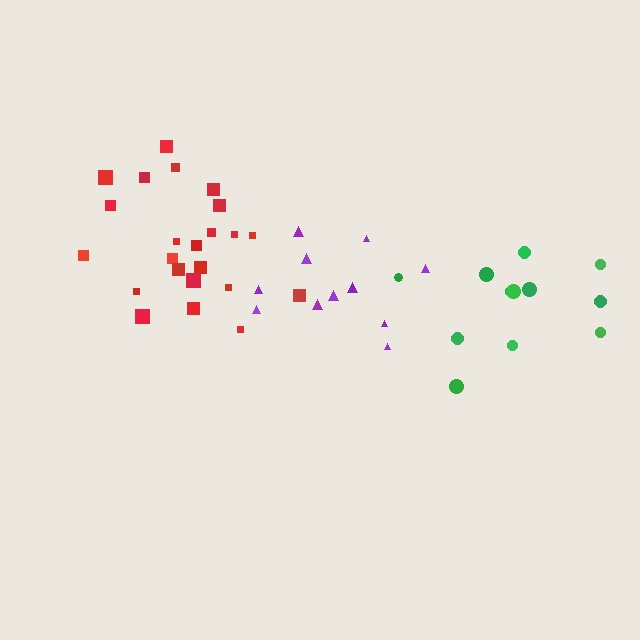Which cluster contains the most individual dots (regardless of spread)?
Red (23).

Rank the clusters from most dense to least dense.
red, purple, green.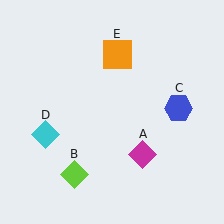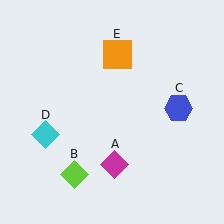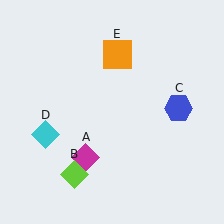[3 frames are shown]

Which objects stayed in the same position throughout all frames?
Lime diamond (object B) and blue hexagon (object C) and cyan diamond (object D) and orange square (object E) remained stationary.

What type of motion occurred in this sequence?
The magenta diamond (object A) rotated clockwise around the center of the scene.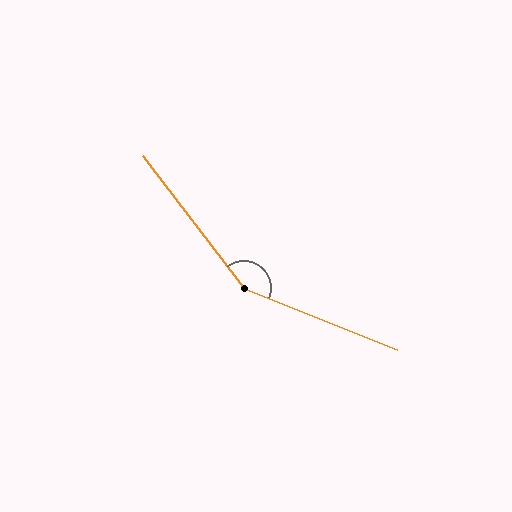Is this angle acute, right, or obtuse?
It is obtuse.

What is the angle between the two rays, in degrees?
Approximately 149 degrees.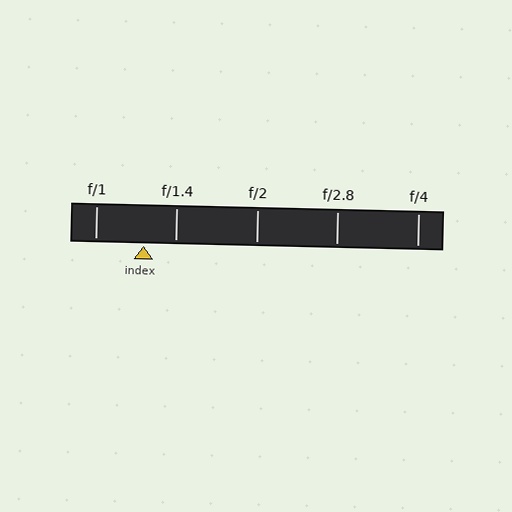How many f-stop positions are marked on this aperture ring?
There are 5 f-stop positions marked.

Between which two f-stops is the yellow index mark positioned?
The index mark is between f/1 and f/1.4.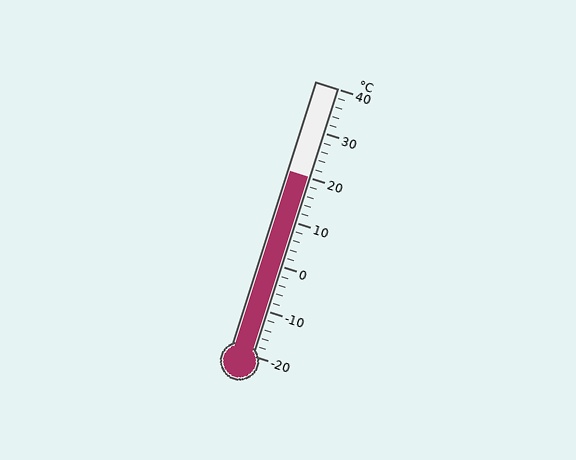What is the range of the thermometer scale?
The thermometer scale ranges from -20°C to 40°C.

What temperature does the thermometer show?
The thermometer shows approximately 20°C.